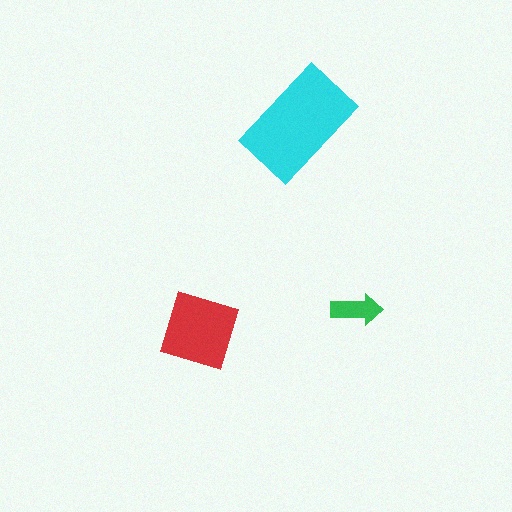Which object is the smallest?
The green arrow.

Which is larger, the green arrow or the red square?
The red square.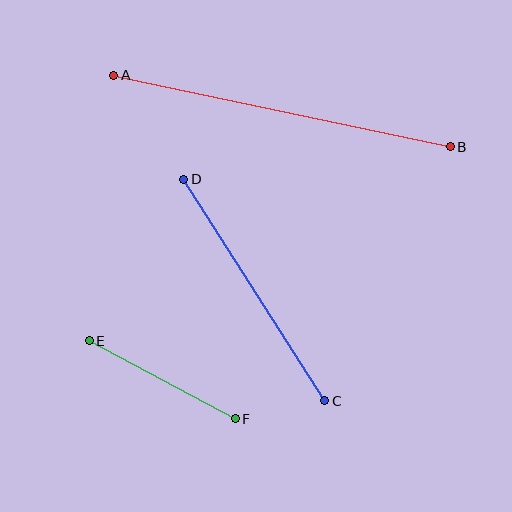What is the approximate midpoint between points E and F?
The midpoint is at approximately (162, 380) pixels.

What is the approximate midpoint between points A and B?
The midpoint is at approximately (282, 111) pixels.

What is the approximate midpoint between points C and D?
The midpoint is at approximately (254, 290) pixels.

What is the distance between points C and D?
The distance is approximately 263 pixels.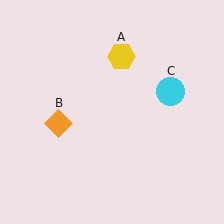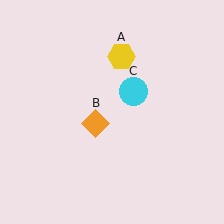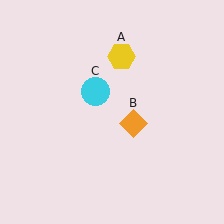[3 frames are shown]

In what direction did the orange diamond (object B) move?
The orange diamond (object B) moved right.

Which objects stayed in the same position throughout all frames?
Yellow hexagon (object A) remained stationary.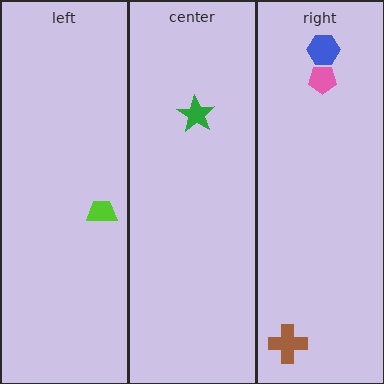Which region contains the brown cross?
The right region.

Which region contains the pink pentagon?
The right region.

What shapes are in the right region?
The pink pentagon, the blue hexagon, the brown cross.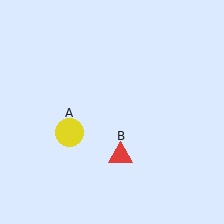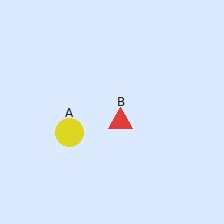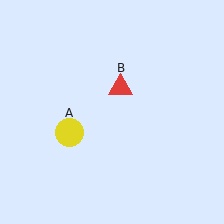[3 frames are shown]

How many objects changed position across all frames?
1 object changed position: red triangle (object B).